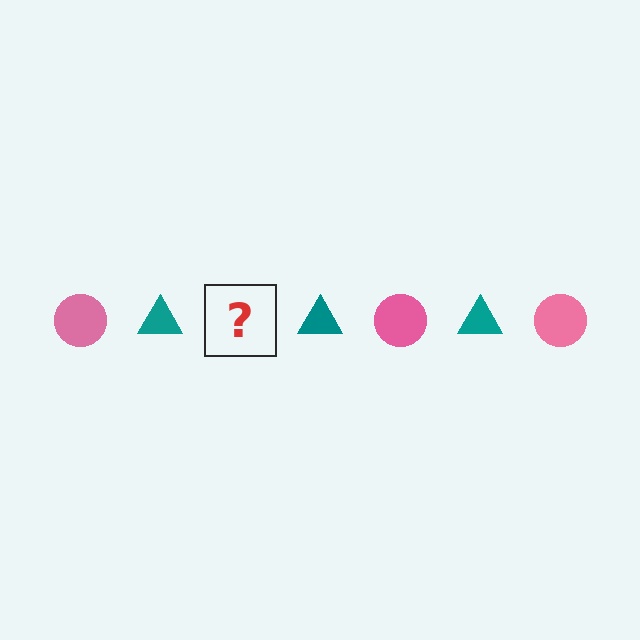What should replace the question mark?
The question mark should be replaced with a pink circle.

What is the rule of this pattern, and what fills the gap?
The rule is that the pattern alternates between pink circle and teal triangle. The gap should be filled with a pink circle.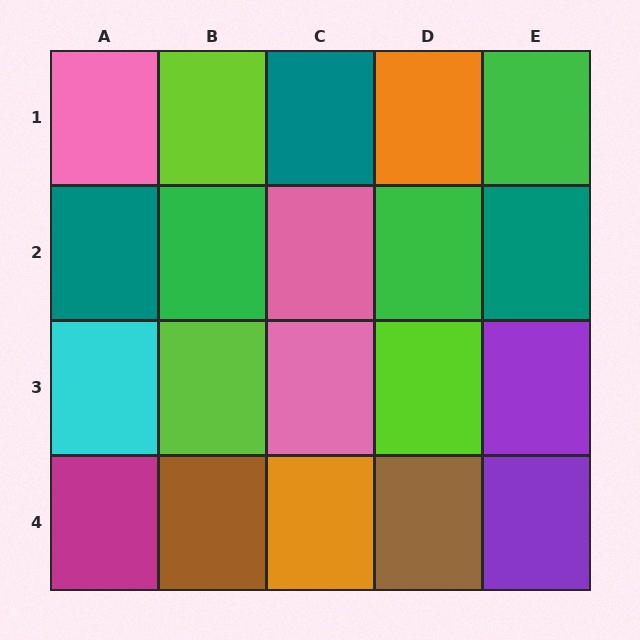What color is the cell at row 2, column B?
Green.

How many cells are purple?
2 cells are purple.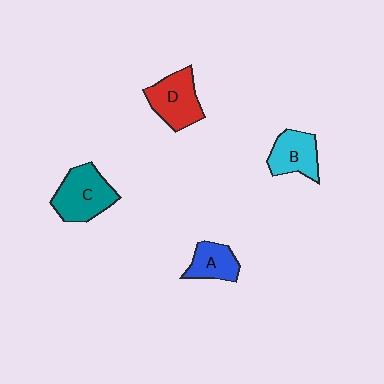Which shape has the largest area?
Shape C (teal).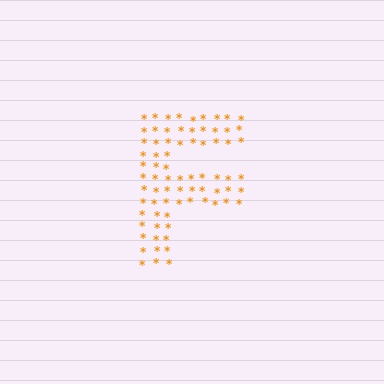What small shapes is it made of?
It is made of small asterisks.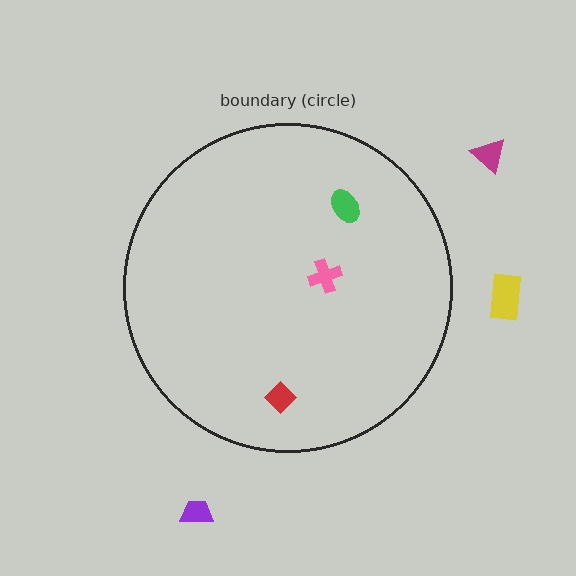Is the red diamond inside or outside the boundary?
Inside.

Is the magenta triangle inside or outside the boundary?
Outside.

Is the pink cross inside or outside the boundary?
Inside.